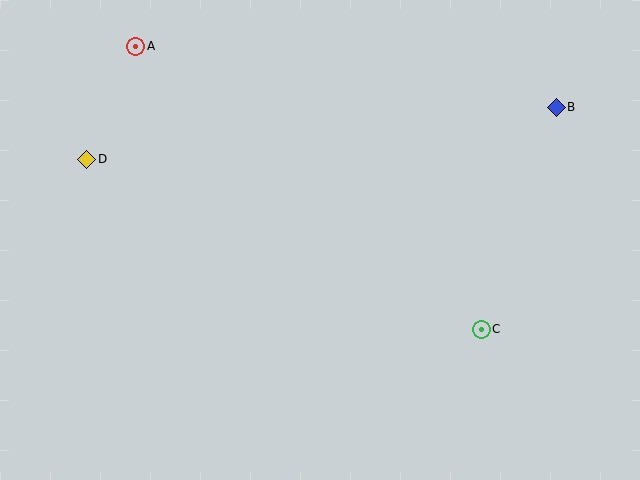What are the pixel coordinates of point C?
Point C is at (481, 329).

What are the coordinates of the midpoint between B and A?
The midpoint between B and A is at (346, 77).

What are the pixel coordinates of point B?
Point B is at (556, 107).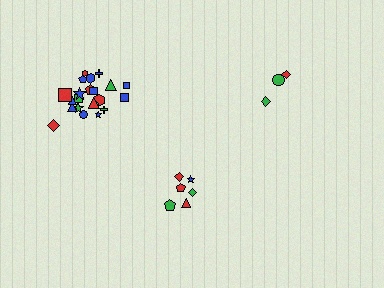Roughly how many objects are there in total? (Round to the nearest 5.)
Roughly 30 objects in total.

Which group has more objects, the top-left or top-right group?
The top-left group.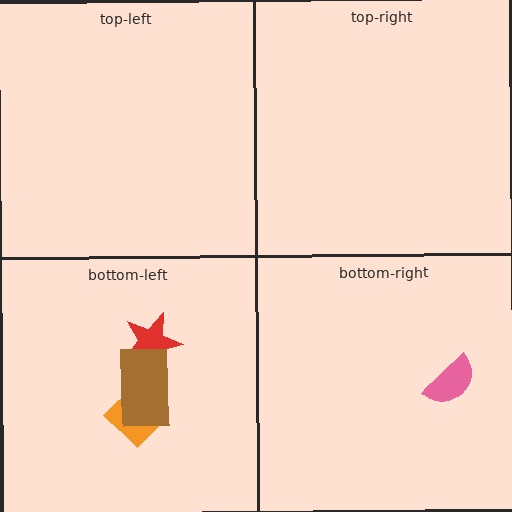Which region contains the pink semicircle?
The bottom-right region.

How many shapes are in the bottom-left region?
3.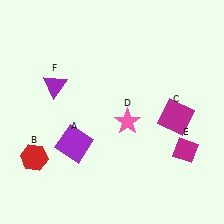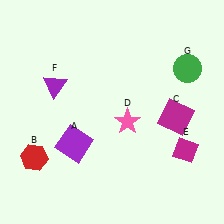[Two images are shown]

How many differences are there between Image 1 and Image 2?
There is 1 difference between the two images.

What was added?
A green circle (G) was added in Image 2.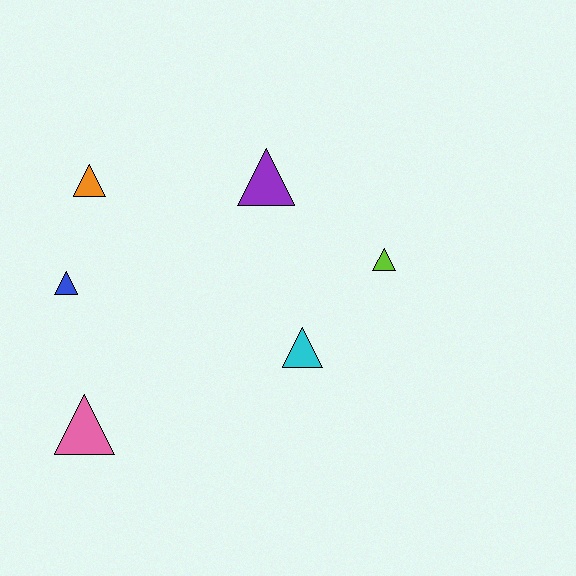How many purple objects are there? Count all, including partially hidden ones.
There is 1 purple object.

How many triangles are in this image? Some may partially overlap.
There are 6 triangles.